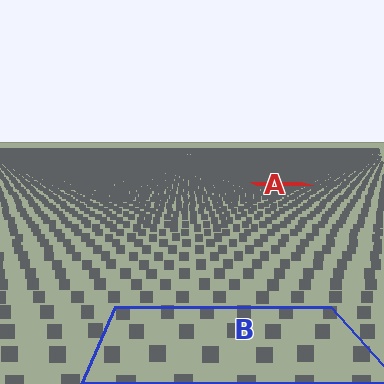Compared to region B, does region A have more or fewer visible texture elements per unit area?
Region A has more texture elements per unit area — they are packed more densely because it is farther away.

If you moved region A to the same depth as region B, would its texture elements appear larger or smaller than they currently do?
They would appear larger. At a closer depth, the same texture elements are projected at a bigger on-screen size.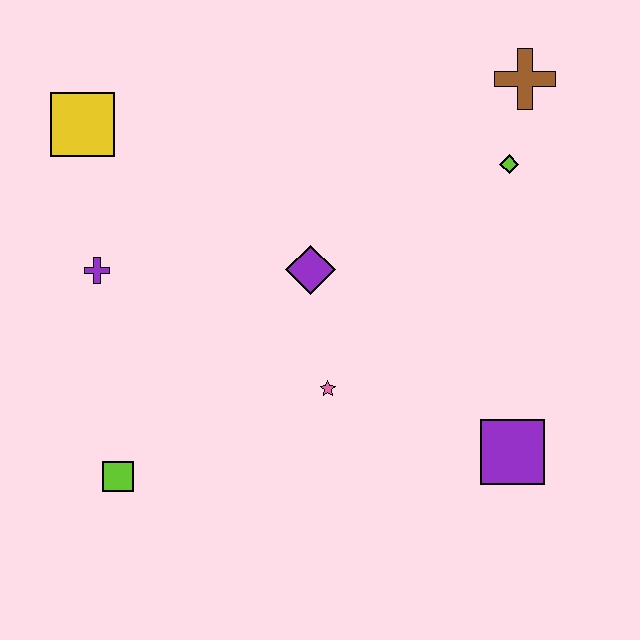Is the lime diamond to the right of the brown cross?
No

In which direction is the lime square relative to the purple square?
The lime square is to the left of the purple square.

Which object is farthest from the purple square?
The yellow square is farthest from the purple square.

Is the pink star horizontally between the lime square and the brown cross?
Yes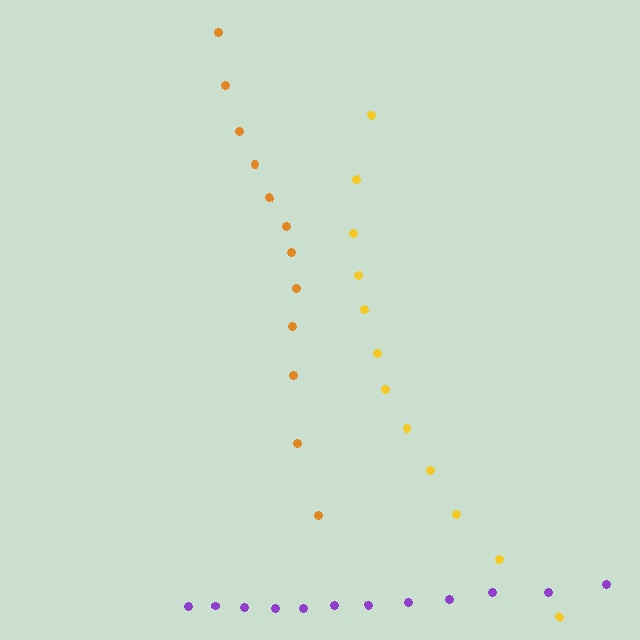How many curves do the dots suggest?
There are 3 distinct paths.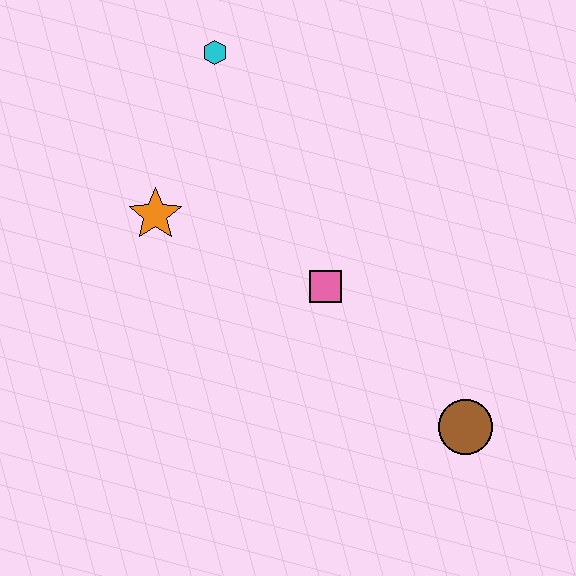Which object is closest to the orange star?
The cyan hexagon is closest to the orange star.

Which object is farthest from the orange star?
The brown circle is farthest from the orange star.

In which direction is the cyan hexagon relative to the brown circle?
The cyan hexagon is above the brown circle.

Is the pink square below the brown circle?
No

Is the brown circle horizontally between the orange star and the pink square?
No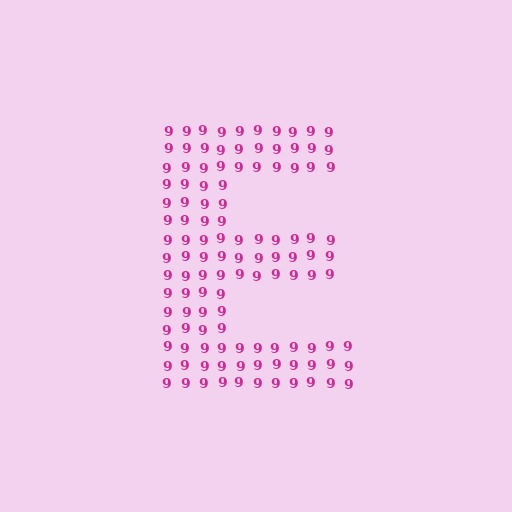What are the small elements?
The small elements are digit 9's.